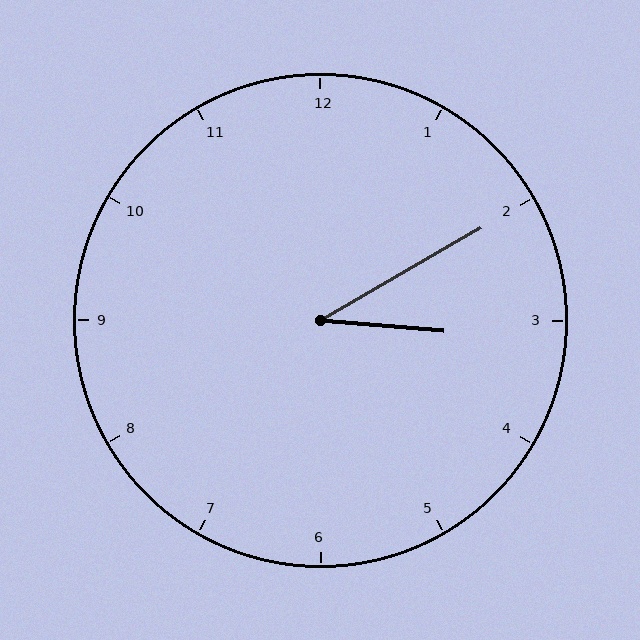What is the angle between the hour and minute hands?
Approximately 35 degrees.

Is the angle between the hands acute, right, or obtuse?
It is acute.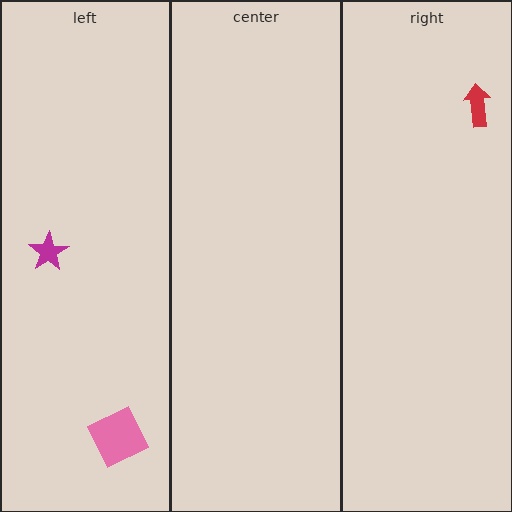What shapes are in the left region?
The pink square, the magenta star.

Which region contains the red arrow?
The right region.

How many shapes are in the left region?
2.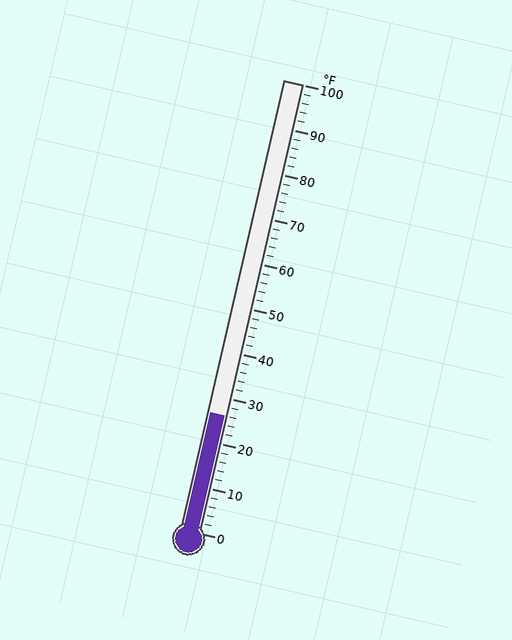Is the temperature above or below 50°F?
The temperature is below 50°F.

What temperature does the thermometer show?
The thermometer shows approximately 26°F.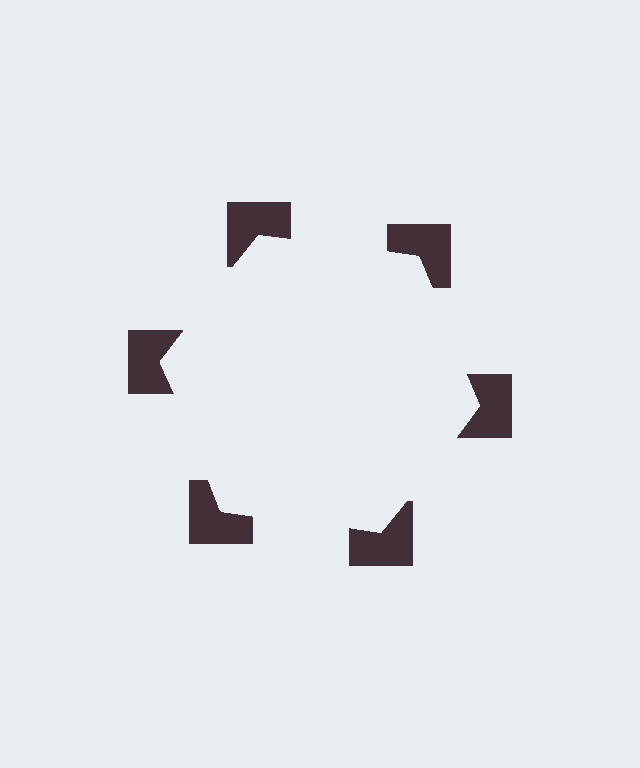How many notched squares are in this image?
There are 6 — one at each vertex of the illusory hexagon.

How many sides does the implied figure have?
6 sides.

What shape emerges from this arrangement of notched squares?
An illusory hexagon — its edges are inferred from the aligned wedge cuts in the notched squares, not physically drawn.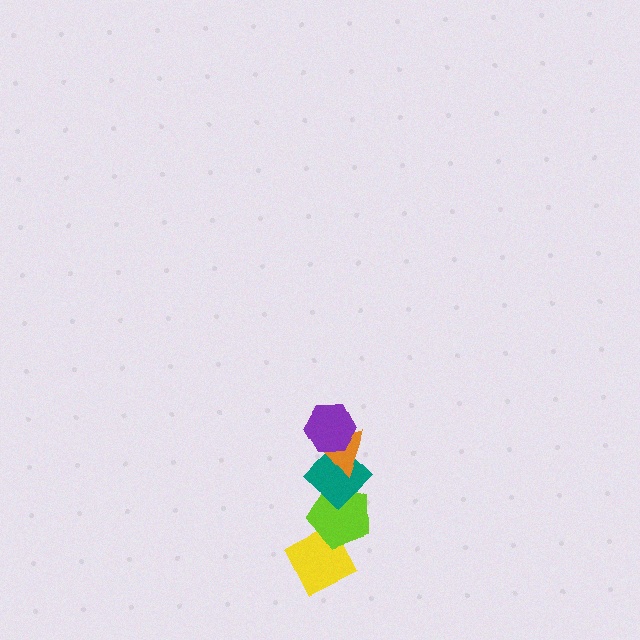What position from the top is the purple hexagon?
The purple hexagon is 1st from the top.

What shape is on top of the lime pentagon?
The teal diamond is on top of the lime pentagon.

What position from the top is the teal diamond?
The teal diamond is 3rd from the top.